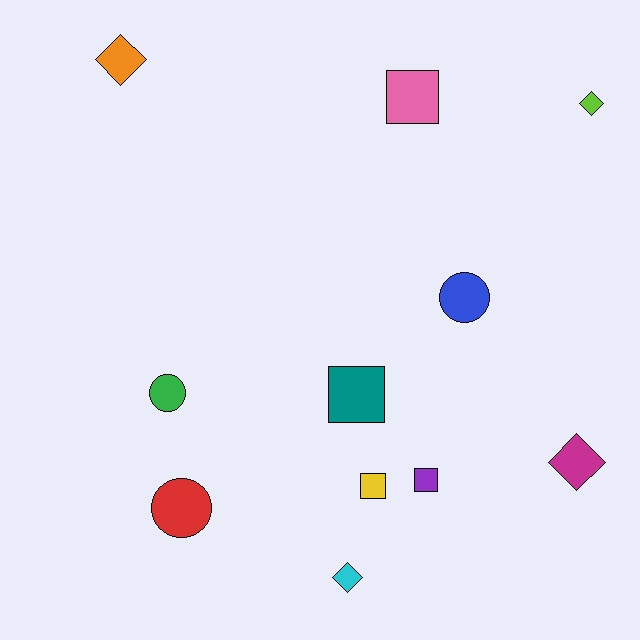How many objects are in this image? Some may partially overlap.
There are 11 objects.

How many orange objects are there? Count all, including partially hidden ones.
There is 1 orange object.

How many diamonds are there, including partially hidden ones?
There are 4 diamonds.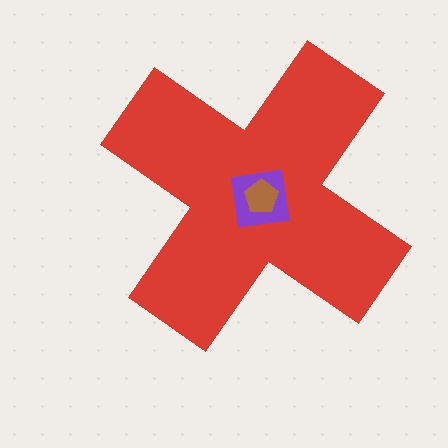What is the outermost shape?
The red cross.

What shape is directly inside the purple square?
The brown pentagon.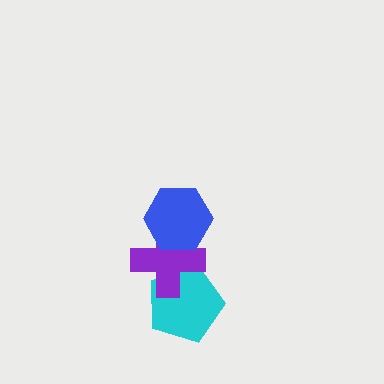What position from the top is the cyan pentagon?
The cyan pentagon is 3rd from the top.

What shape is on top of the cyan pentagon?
The purple cross is on top of the cyan pentagon.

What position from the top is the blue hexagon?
The blue hexagon is 1st from the top.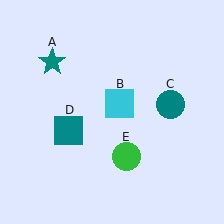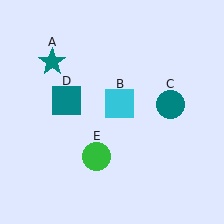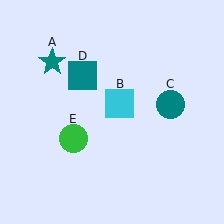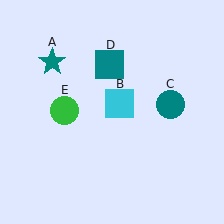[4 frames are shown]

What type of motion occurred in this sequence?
The teal square (object D), green circle (object E) rotated clockwise around the center of the scene.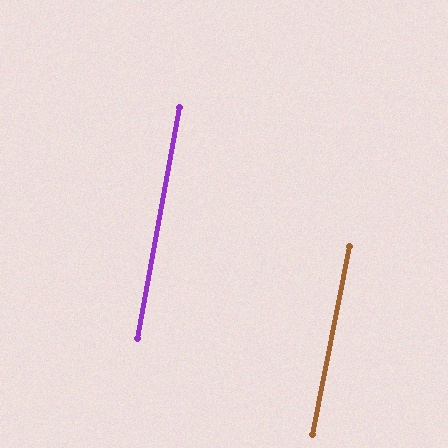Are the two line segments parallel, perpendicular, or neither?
Parallel — their directions differ by only 0.5°.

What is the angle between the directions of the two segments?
Approximately 1 degree.